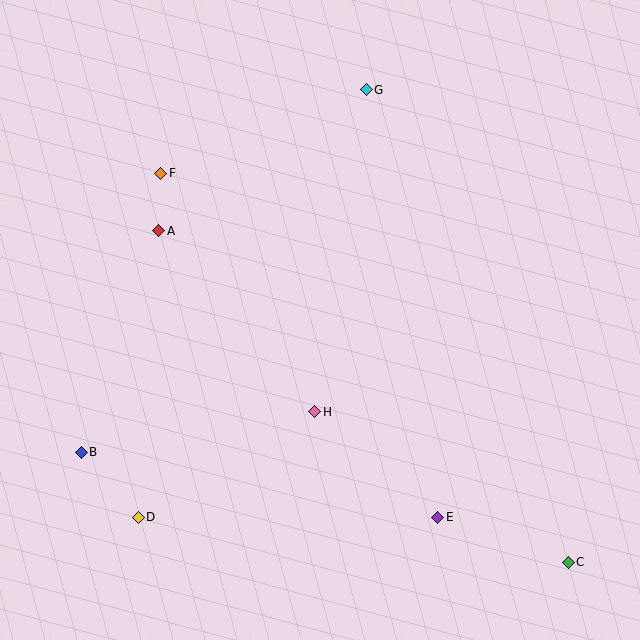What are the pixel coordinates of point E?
Point E is at (438, 517).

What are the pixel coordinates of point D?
Point D is at (138, 517).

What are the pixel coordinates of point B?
Point B is at (81, 452).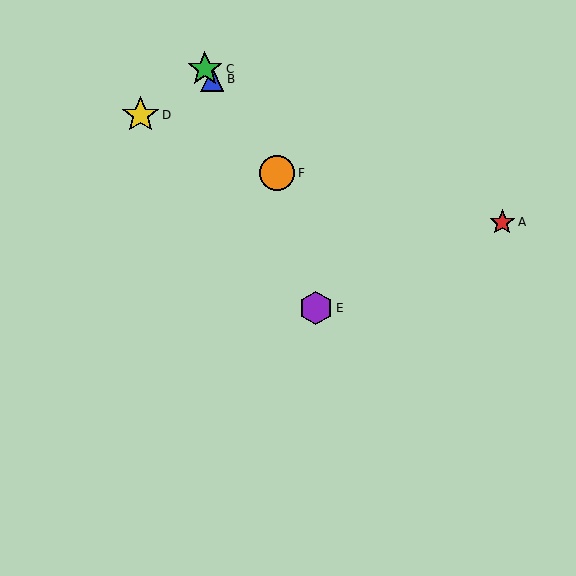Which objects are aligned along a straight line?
Objects B, C, F are aligned along a straight line.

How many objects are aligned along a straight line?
3 objects (B, C, F) are aligned along a straight line.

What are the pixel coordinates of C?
Object C is at (205, 69).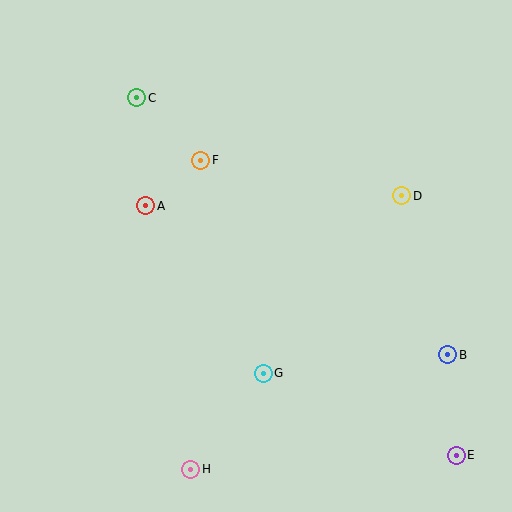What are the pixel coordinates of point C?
Point C is at (137, 98).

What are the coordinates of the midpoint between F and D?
The midpoint between F and D is at (301, 178).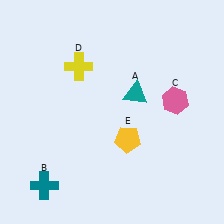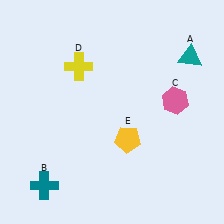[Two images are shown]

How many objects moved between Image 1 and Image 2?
1 object moved between the two images.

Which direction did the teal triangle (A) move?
The teal triangle (A) moved right.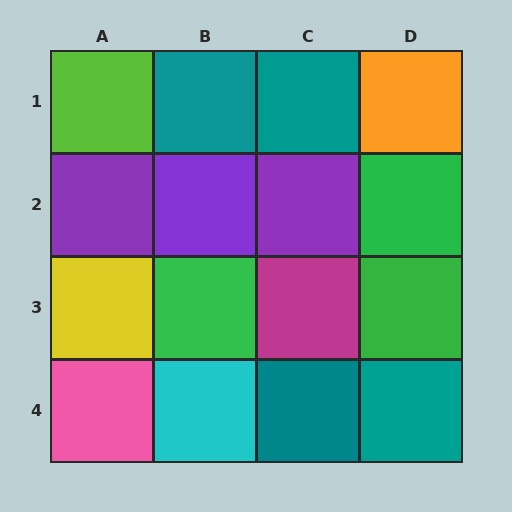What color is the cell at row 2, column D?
Green.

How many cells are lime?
1 cell is lime.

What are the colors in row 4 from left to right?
Pink, cyan, teal, teal.